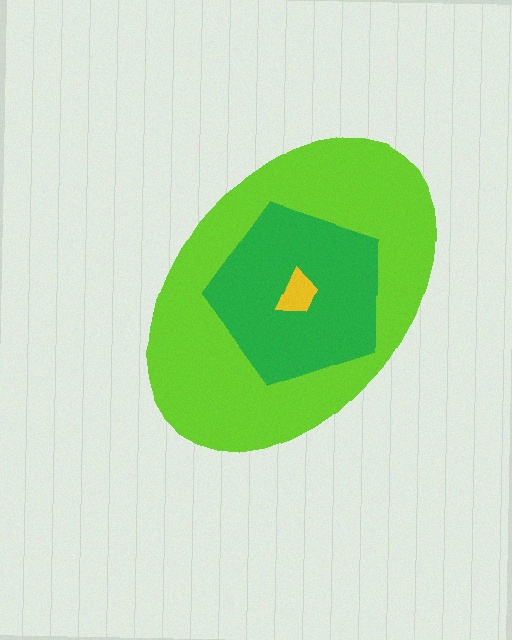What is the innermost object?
The yellow trapezoid.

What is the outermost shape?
The lime ellipse.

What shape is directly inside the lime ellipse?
The green pentagon.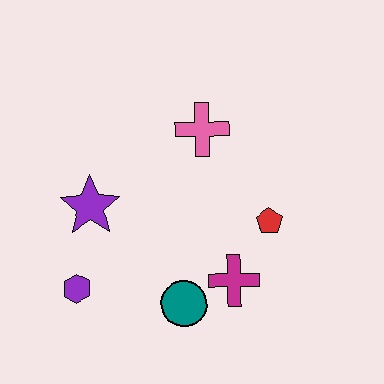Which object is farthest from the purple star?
The red pentagon is farthest from the purple star.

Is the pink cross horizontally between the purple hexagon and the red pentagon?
Yes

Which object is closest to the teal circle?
The magenta cross is closest to the teal circle.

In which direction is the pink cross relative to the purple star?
The pink cross is to the right of the purple star.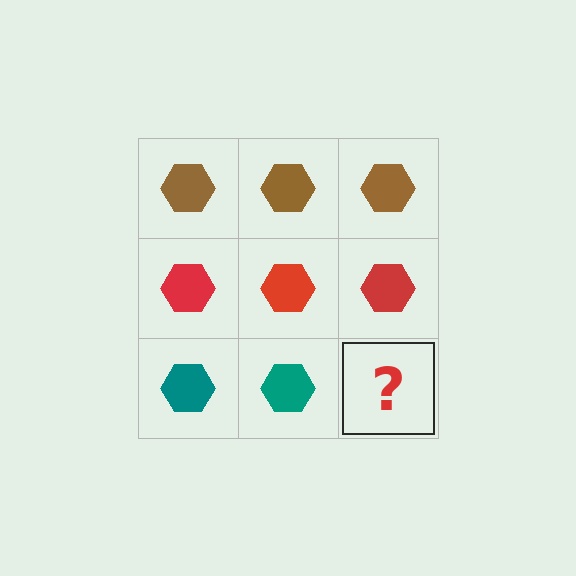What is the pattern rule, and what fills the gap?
The rule is that each row has a consistent color. The gap should be filled with a teal hexagon.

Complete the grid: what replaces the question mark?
The question mark should be replaced with a teal hexagon.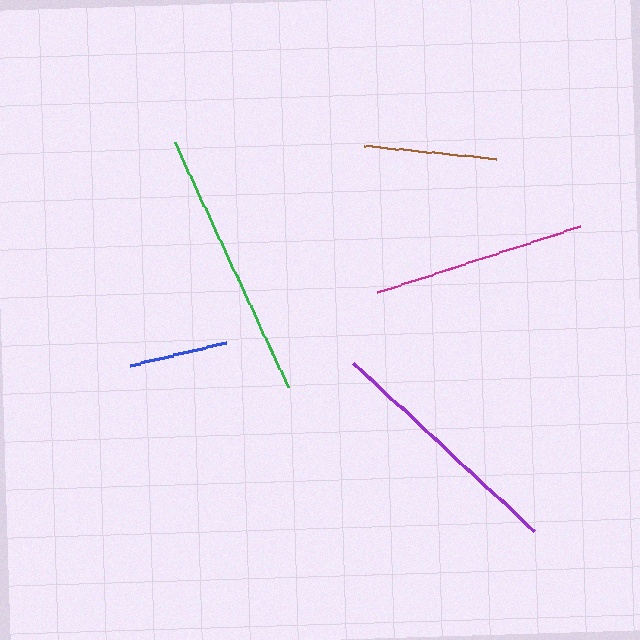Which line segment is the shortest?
The blue line is the shortest at approximately 98 pixels.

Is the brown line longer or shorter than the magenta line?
The magenta line is longer than the brown line.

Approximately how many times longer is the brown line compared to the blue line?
The brown line is approximately 1.4 times the length of the blue line.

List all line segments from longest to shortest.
From longest to shortest: green, purple, magenta, brown, blue.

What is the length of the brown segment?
The brown segment is approximately 134 pixels long.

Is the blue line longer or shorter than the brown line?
The brown line is longer than the blue line.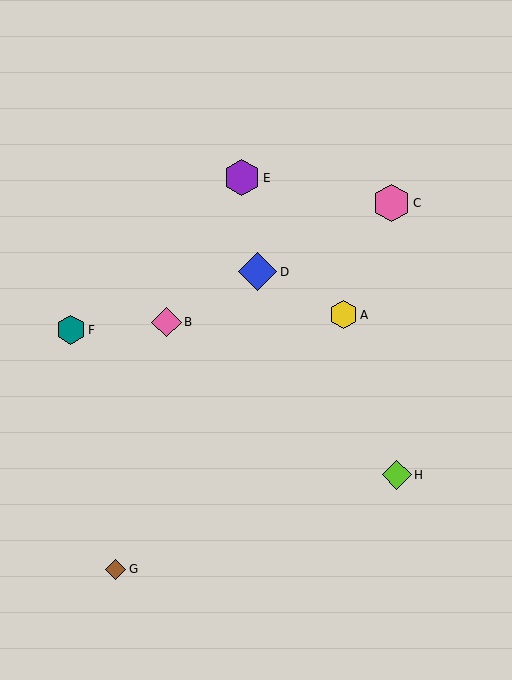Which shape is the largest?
The blue diamond (labeled D) is the largest.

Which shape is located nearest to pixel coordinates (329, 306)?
The yellow hexagon (labeled A) at (343, 315) is nearest to that location.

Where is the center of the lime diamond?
The center of the lime diamond is at (397, 475).